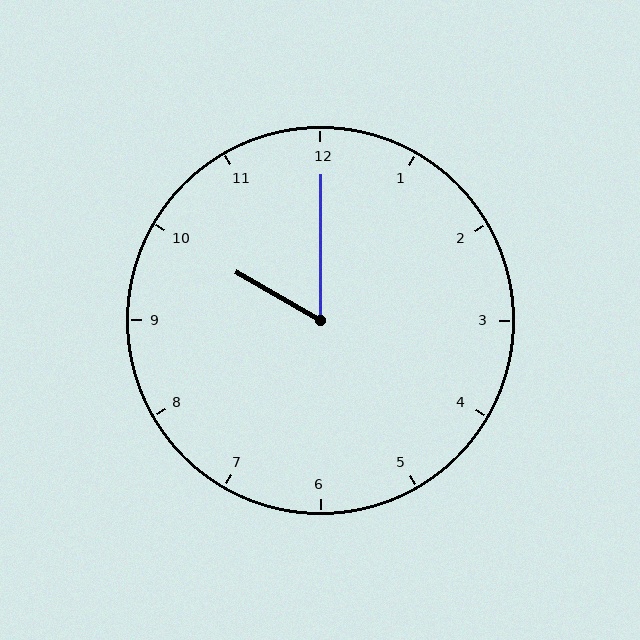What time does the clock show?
10:00.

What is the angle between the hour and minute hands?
Approximately 60 degrees.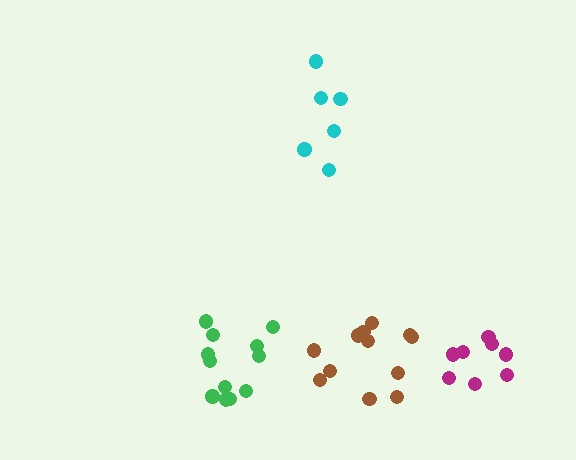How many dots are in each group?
Group 1: 12 dots, Group 2: 8 dots, Group 3: 6 dots, Group 4: 12 dots (38 total).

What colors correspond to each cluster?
The clusters are colored: brown, magenta, cyan, green.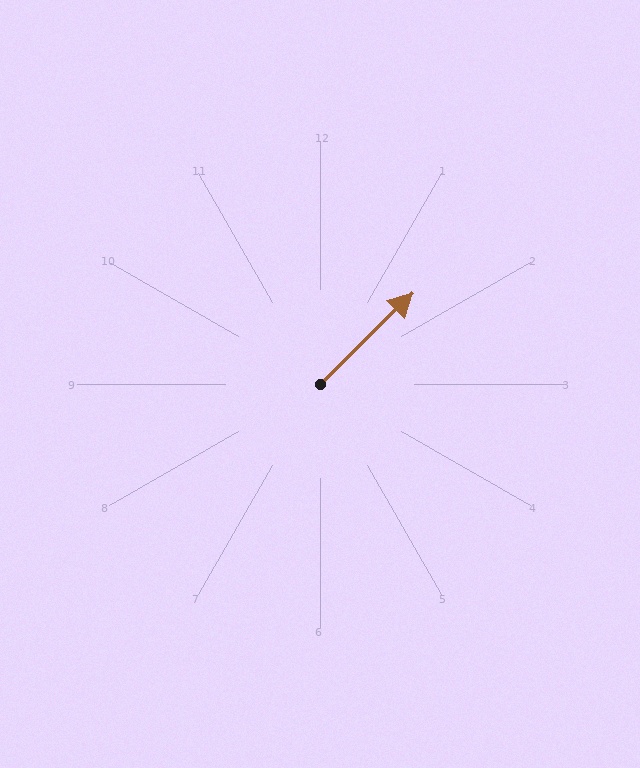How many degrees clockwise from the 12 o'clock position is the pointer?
Approximately 45 degrees.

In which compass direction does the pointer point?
Northeast.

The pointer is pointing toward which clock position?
Roughly 2 o'clock.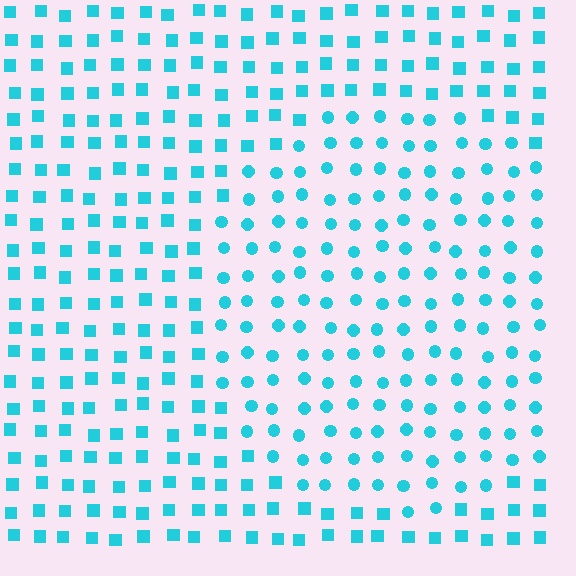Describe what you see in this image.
The image is filled with small cyan elements arranged in a uniform grid. A circle-shaped region contains circles, while the surrounding area contains squares. The boundary is defined purely by the change in element shape.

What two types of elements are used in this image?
The image uses circles inside the circle region and squares outside it.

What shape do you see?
I see a circle.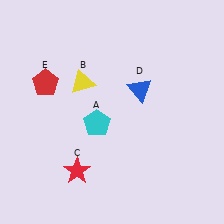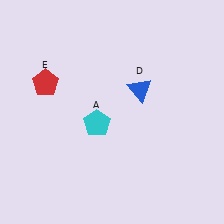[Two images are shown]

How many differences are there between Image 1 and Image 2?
There are 2 differences between the two images.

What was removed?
The yellow triangle (B), the red star (C) were removed in Image 2.